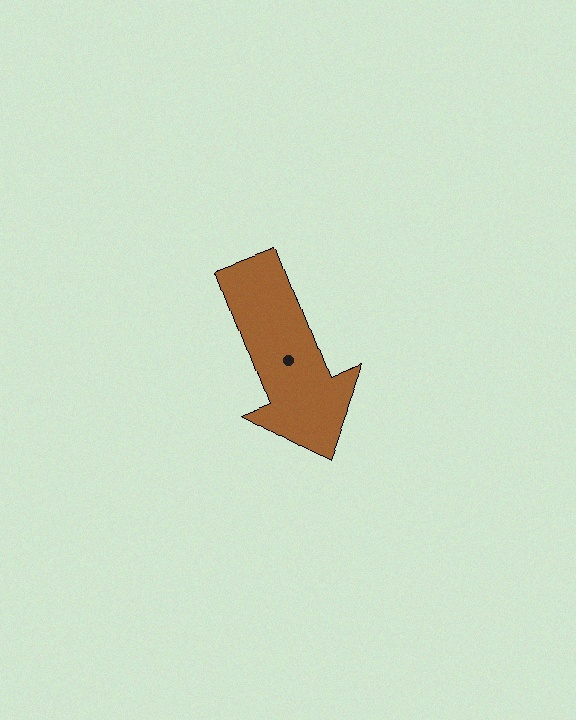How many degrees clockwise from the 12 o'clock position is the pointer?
Approximately 159 degrees.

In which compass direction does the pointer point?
South.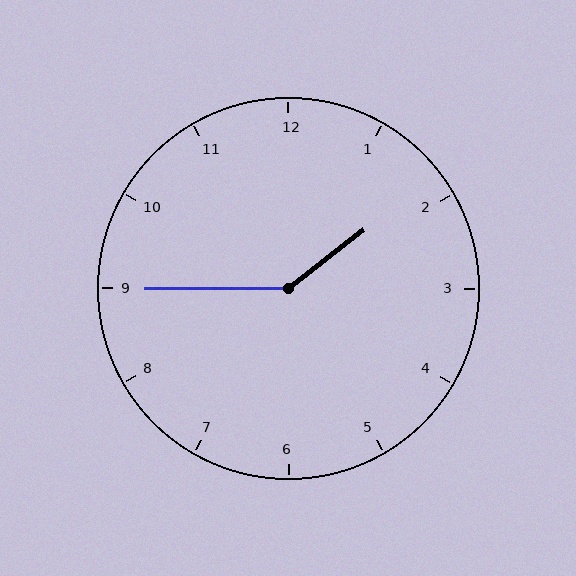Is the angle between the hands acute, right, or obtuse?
It is obtuse.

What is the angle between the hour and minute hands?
Approximately 142 degrees.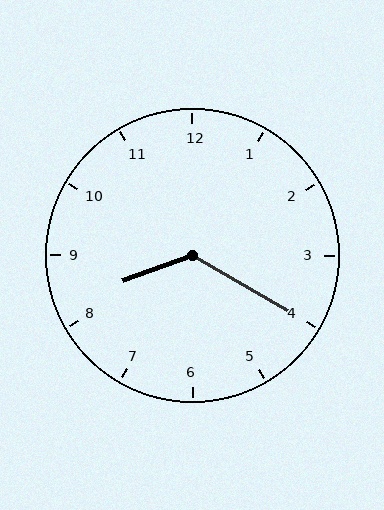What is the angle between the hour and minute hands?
Approximately 130 degrees.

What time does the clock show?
8:20.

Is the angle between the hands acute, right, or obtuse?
It is obtuse.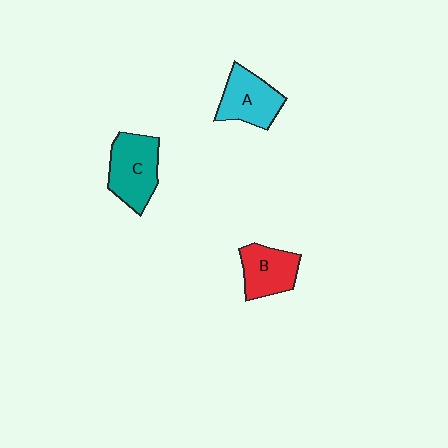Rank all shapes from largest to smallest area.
From largest to smallest: C (teal), A (cyan), B (red).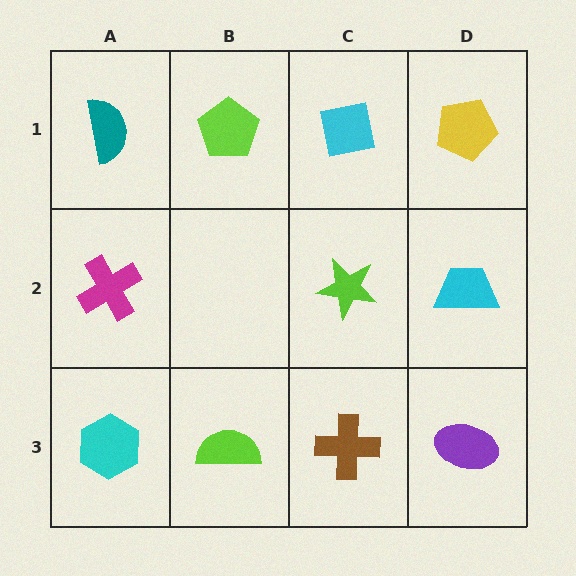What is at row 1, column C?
A cyan square.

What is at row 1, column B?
A lime pentagon.